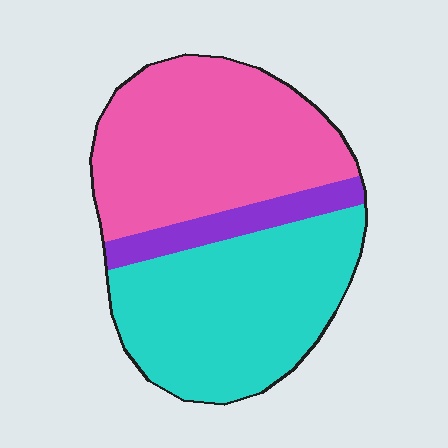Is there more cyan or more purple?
Cyan.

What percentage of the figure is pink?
Pink covers 45% of the figure.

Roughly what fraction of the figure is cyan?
Cyan covers roughly 45% of the figure.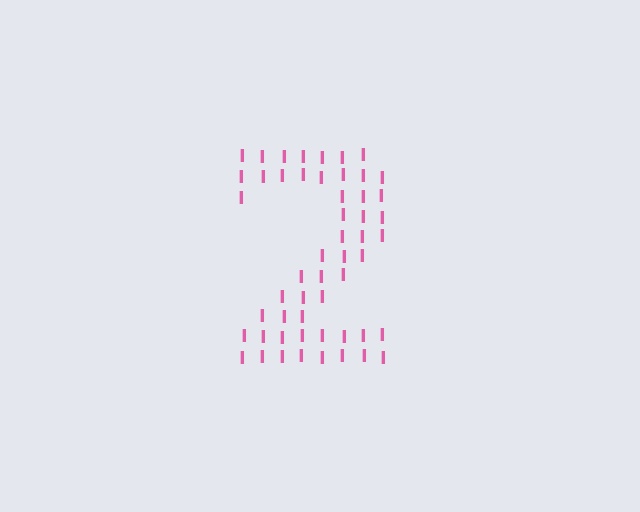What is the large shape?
The large shape is the digit 2.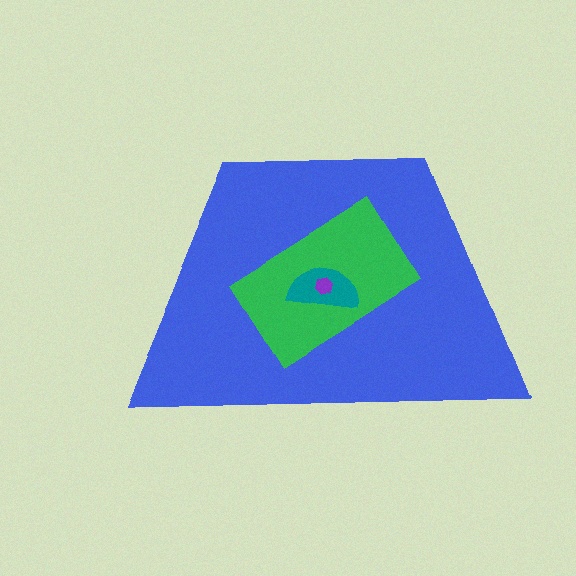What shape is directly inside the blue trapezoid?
The green rectangle.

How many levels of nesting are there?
4.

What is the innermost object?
The purple hexagon.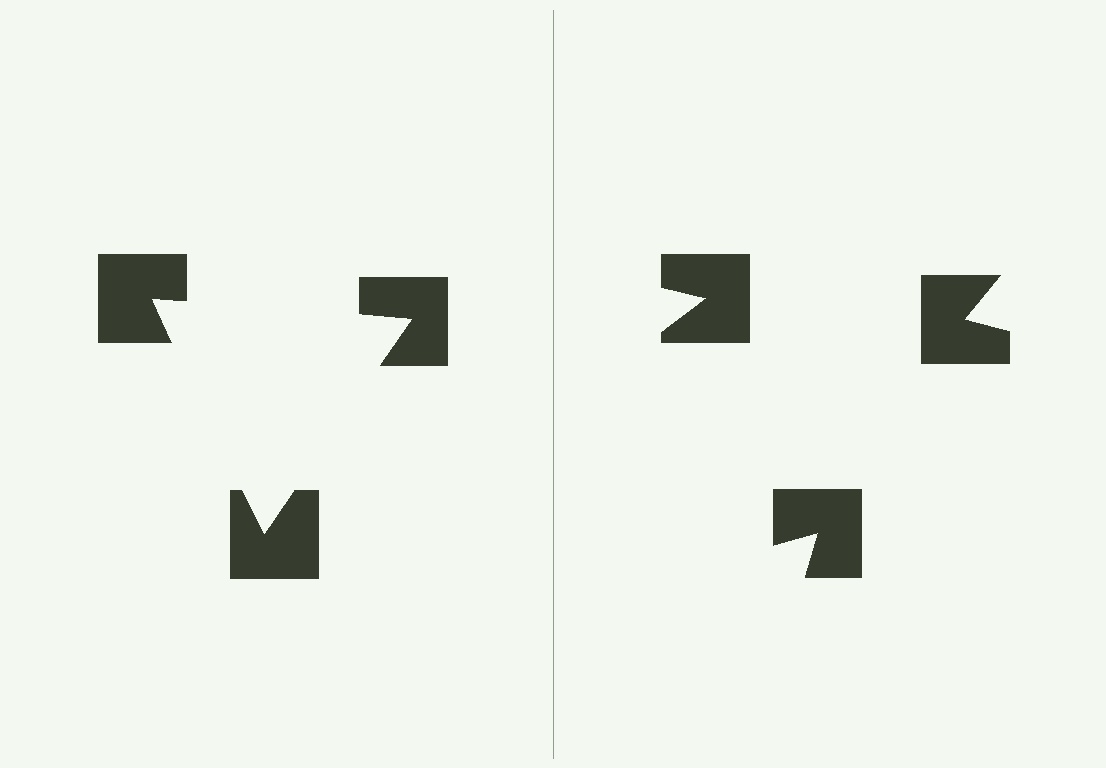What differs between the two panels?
The notched squares are positioned identically on both sides; only the wedge orientations differ. On the left they align to a triangle; on the right they are misaligned.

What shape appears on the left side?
An illusory triangle.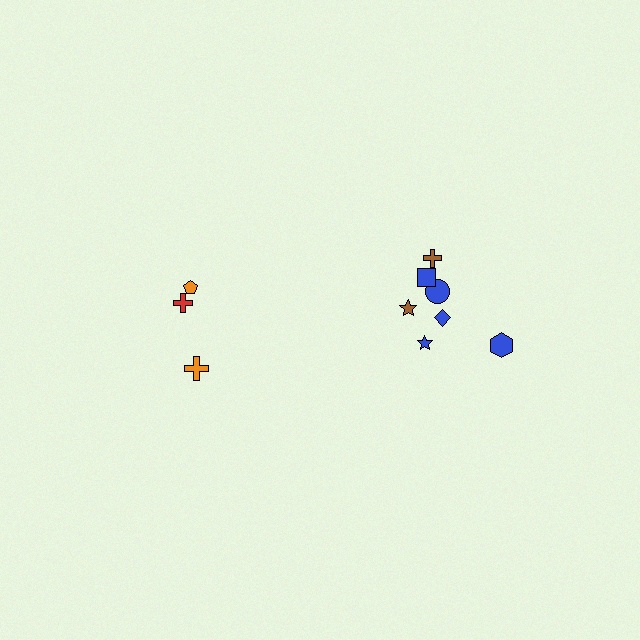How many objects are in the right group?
There are 7 objects.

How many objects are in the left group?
There are 3 objects.